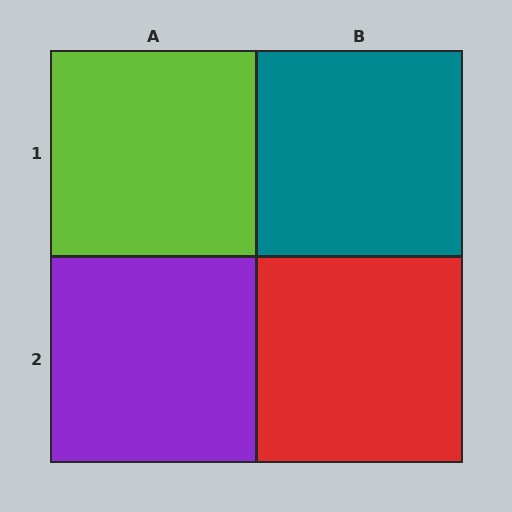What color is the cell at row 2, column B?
Red.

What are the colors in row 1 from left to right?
Lime, teal.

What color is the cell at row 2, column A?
Purple.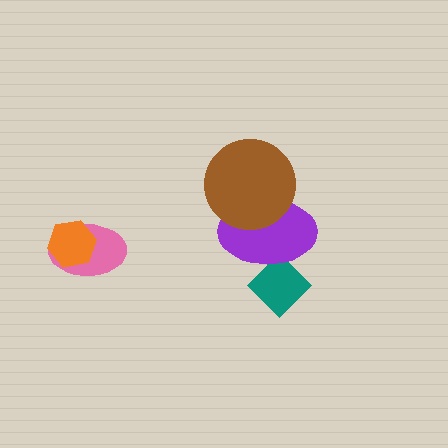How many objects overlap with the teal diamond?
1 object overlaps with the teal diamond.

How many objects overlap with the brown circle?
1 object overlaps with the brown circle.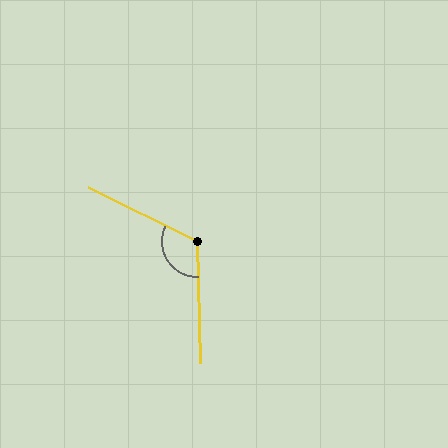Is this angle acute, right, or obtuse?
It is obtuse.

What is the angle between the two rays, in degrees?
Approximately 118 degrees.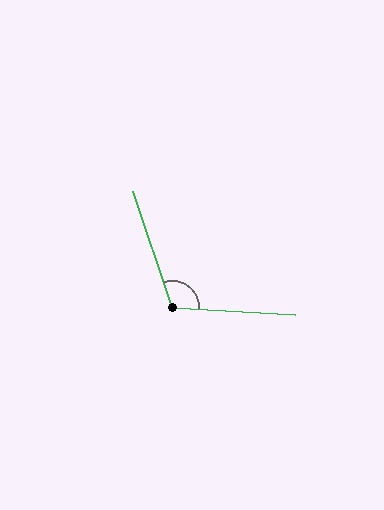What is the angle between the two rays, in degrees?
Approximately 112 degrees.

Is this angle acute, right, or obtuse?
It is obtuse.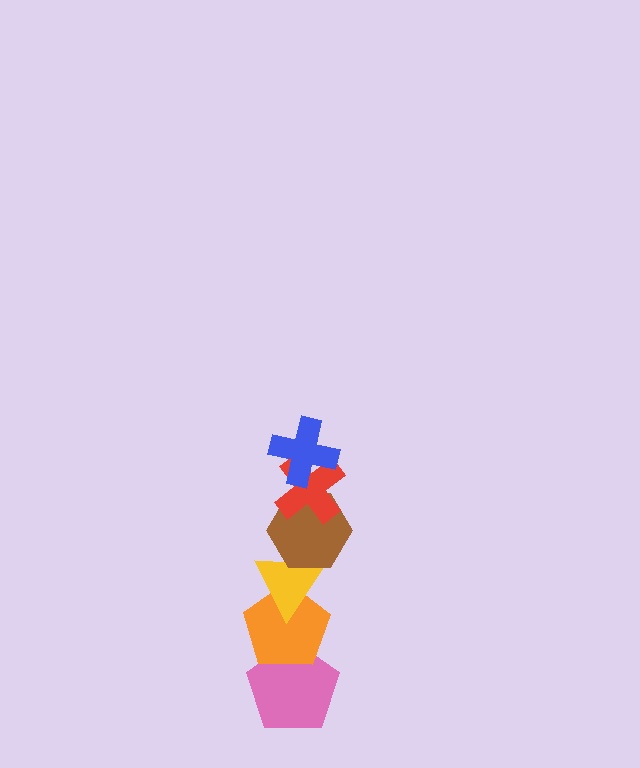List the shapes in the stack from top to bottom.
From top to bottom: the blue cross, the red cross, the brown hexagon, the yellow triangle, the orange pentagon, the pink pentagon.